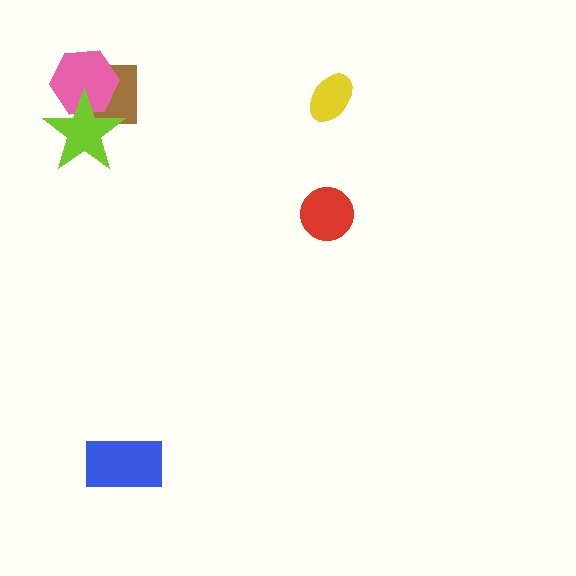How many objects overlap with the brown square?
2 objects overlap with the brown square.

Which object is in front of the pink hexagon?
The lime star is in front of the pink hexagon.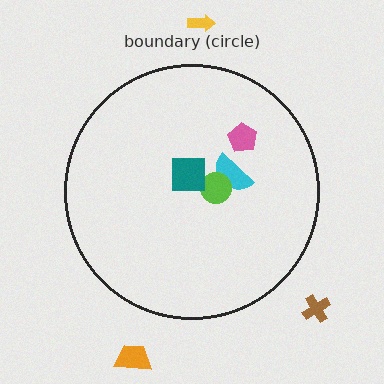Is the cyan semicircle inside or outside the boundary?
Inside.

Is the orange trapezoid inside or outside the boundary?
Outside.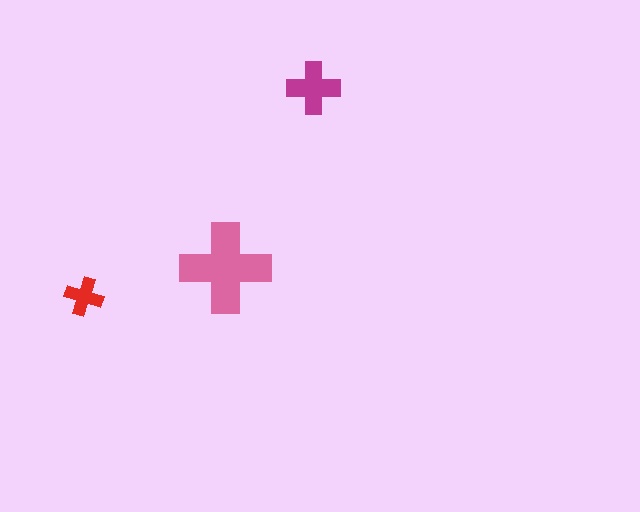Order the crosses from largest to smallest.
the pink one, the magenta one, the red one.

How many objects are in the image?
There are 3 objects in the image.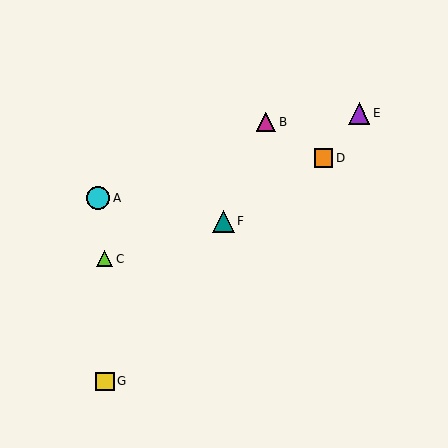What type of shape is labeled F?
Shape F is a teal triangle.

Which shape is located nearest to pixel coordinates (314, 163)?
The orange square (labeled D) at (323, 158) is nearest to that location.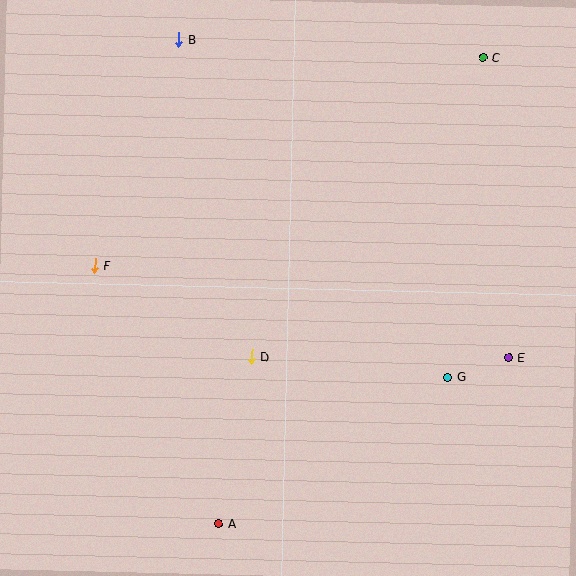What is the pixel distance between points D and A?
The distance between D and A is 170 pixels.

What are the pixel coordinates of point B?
Point B is at (179, 40).